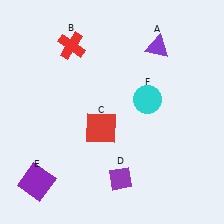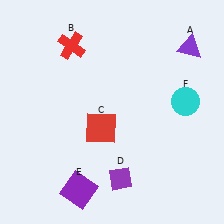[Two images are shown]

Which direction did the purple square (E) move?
The purple square (E) moved right.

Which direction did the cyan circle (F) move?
The cyan circle (F) moved right.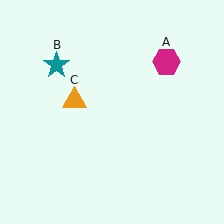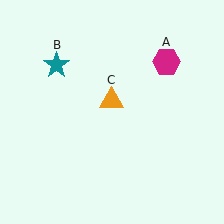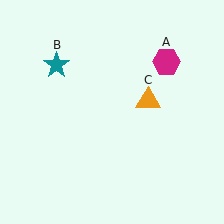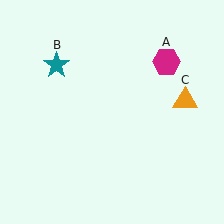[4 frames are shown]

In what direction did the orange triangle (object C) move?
The orange triangle (object C) moved right.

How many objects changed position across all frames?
1 object changed position: orange triangle (object C).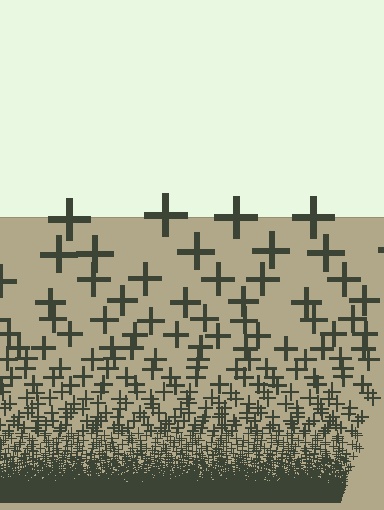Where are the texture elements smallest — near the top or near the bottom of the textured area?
Near the bottom.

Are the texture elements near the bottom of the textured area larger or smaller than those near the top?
Smaller. The gradient is inverted — elements near the bottom are smaller and denser.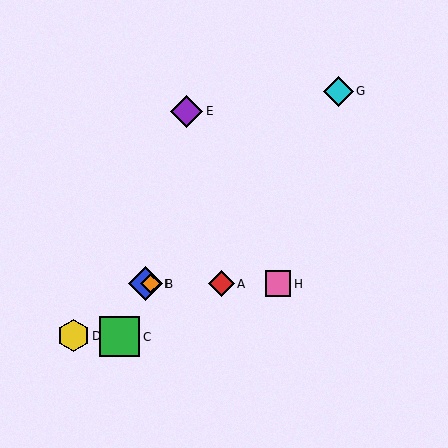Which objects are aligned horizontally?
Objects A, B, F, H are aligned horizontally.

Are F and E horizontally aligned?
No, F is at y≈284 and E is at y≈111.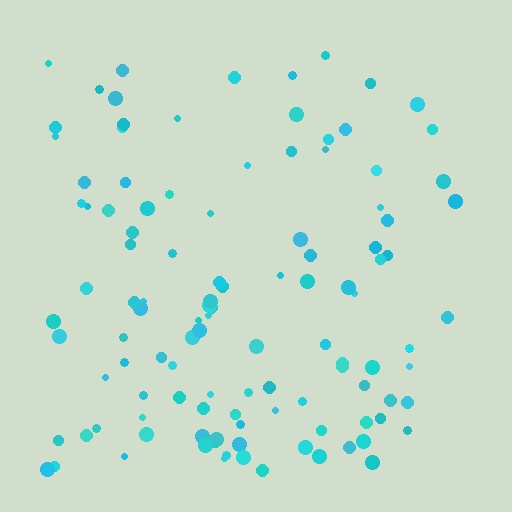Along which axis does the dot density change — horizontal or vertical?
Vertical.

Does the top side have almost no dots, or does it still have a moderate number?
Still a moderate number, just noticeably fewer than the bottom.